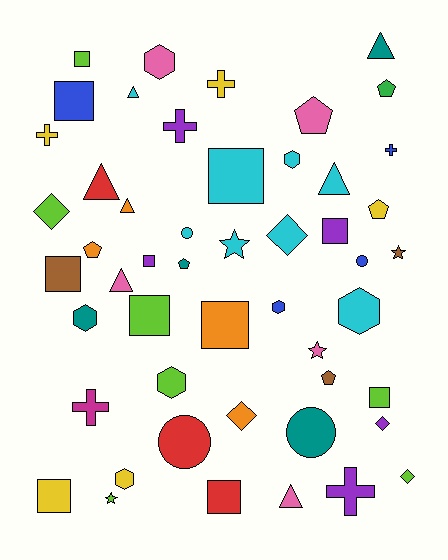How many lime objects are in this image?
There are 7 lime objects.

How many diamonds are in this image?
There are 5 diamonds.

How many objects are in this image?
There are 50 objects.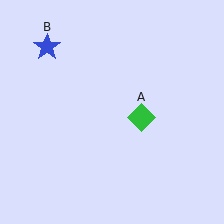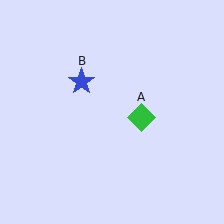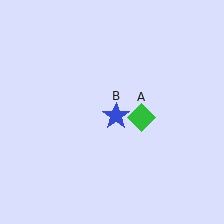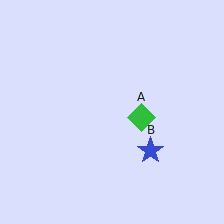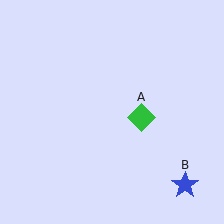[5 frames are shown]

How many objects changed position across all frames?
1 object changed position: blue star (object B).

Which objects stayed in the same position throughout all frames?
Green diamond (object A) remained stationary.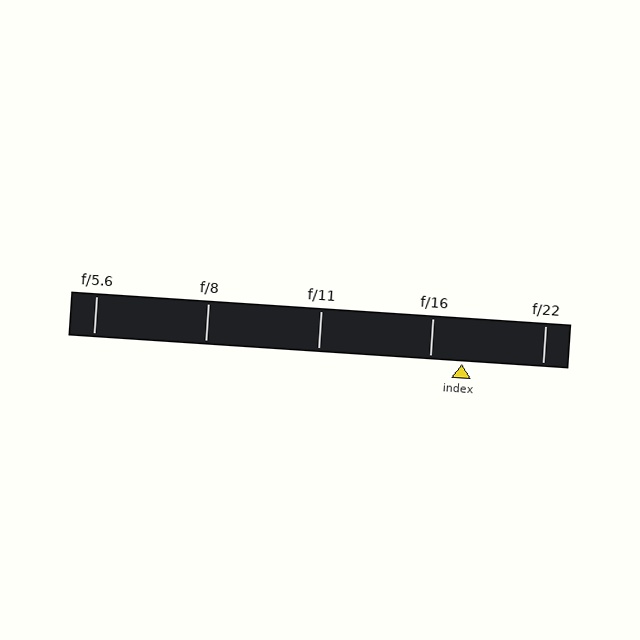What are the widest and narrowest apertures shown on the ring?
The widest aperture shown is f/5.6 and the narrowest is f/22.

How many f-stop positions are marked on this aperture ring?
There are 5 f-stop positions marked.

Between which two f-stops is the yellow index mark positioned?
The index mark is between f/16 and f/22.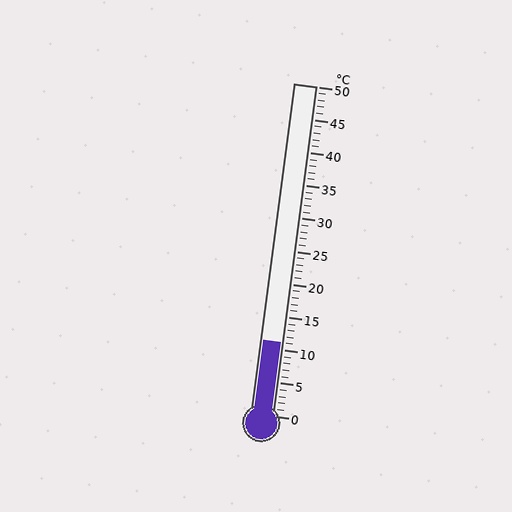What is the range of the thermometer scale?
The thermometer scale ranges from 0°C to 50°C.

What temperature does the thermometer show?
The thermometer shows approximately 11°C.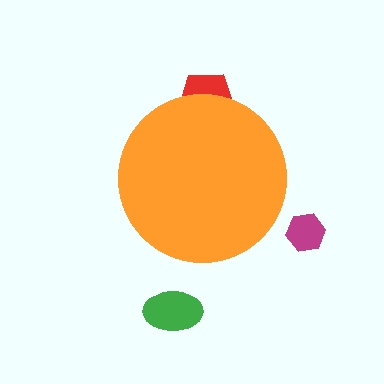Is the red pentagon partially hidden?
Yes, the red pentagon is partially hidden behind the orange circle.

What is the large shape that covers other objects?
An orange circle.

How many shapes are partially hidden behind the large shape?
1 shape is partially hidden.